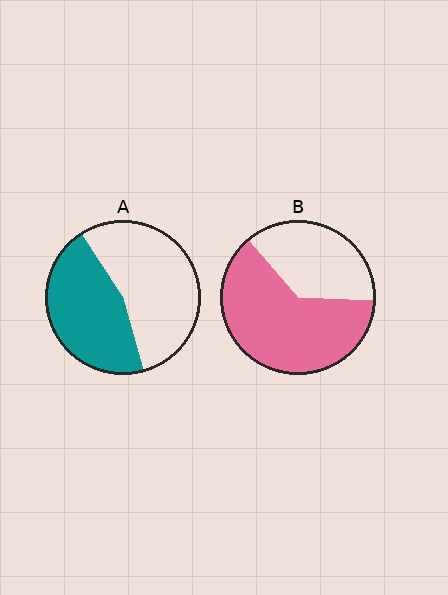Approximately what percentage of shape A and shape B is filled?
A is approximately 45% and B is approximately 65%.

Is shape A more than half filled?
No.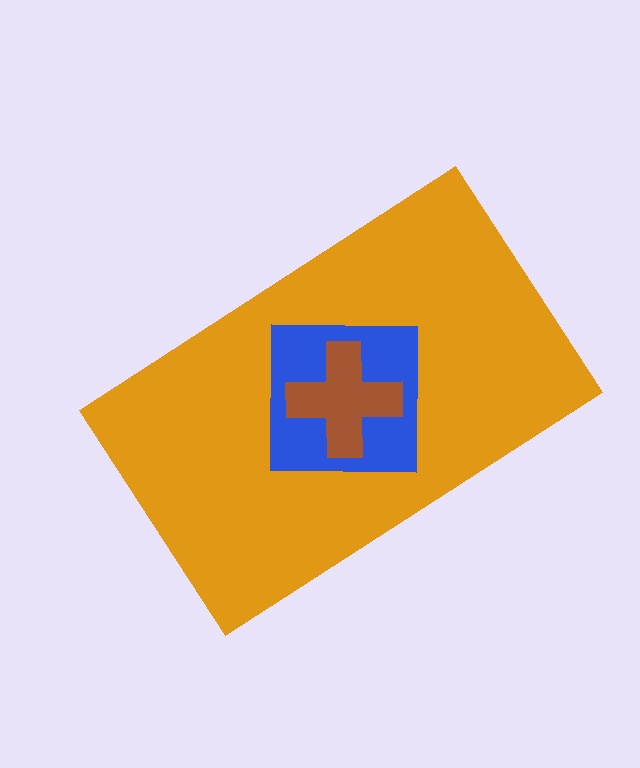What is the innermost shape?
The brown cross.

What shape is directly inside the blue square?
The brown cross.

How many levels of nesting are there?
3.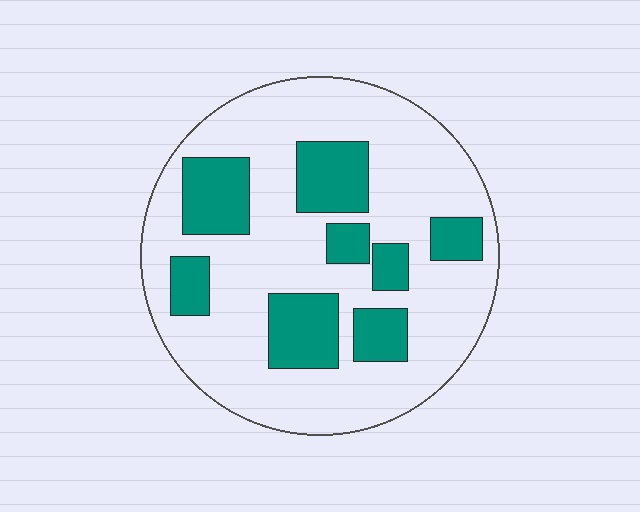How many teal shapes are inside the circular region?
8.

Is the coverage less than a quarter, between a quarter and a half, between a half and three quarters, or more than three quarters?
Between a quarter and a half.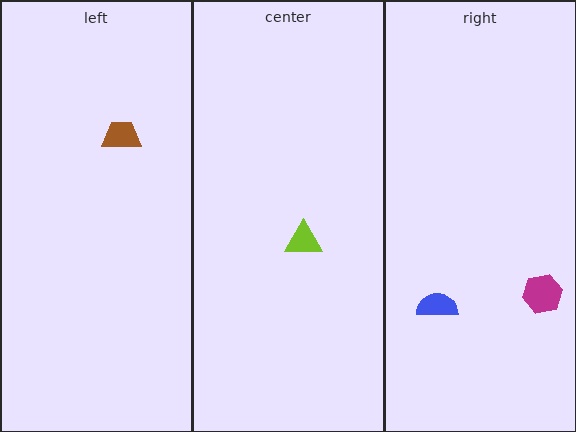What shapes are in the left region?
The brown trapezoid.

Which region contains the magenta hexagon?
The right region.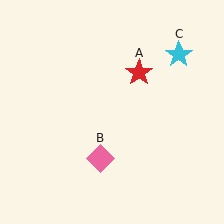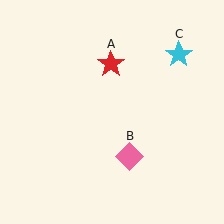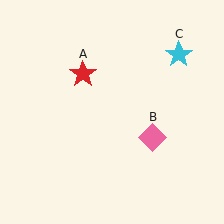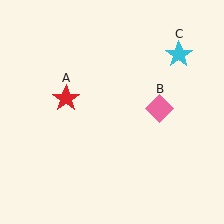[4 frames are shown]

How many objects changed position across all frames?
2 objects changed position: red star (object A), pink diamond (object B).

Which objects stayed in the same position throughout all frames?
Cyan star (object C) remained stationary.